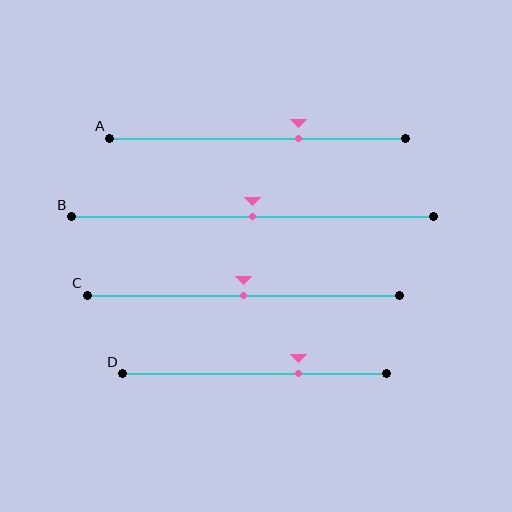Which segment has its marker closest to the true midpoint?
Segment B has its marker closest to the true midpoint.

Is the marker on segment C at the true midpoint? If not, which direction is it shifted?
Yes, the marker on segment C is at the true midpoint.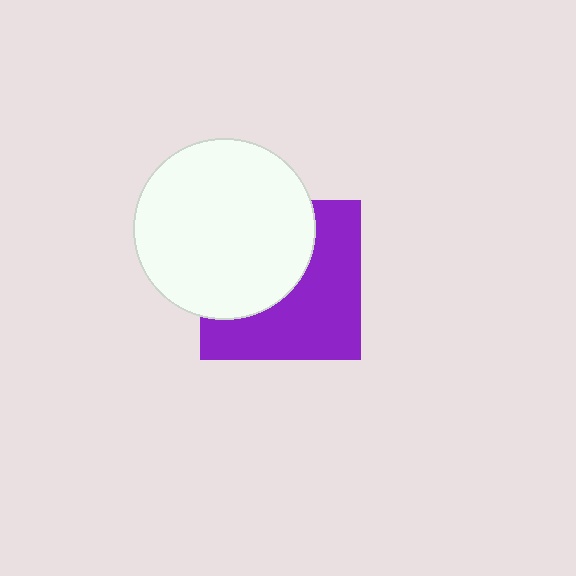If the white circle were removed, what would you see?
You would see the complete purple square.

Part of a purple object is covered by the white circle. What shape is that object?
It is a square.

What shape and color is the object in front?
The object in front is a white circle.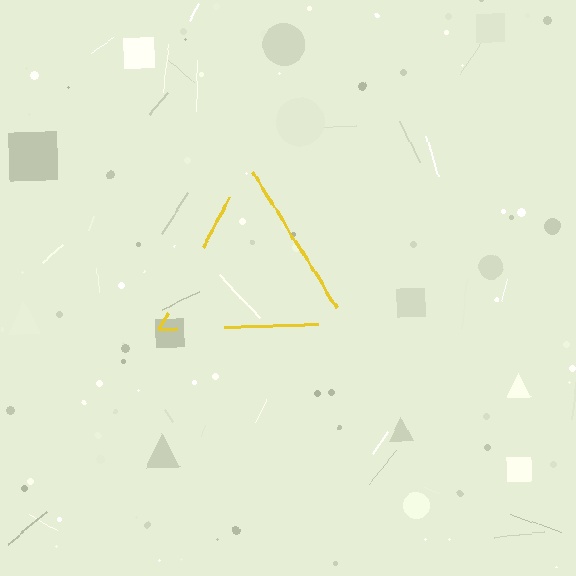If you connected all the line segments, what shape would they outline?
They would outline a triangle.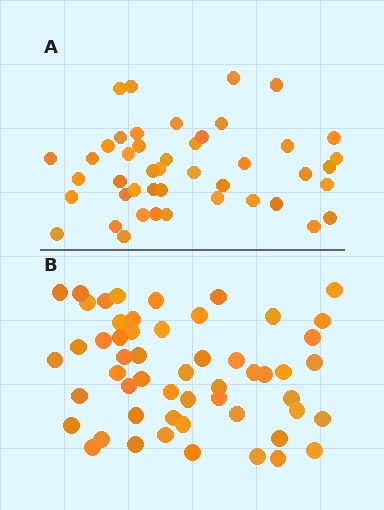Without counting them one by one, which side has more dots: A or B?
Region B (the bottom region) has more dots.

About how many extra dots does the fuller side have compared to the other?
Region B has roughly 8 or so more dots than region A.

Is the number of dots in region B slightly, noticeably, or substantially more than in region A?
Region B has only slightly more — the two regions are fairly close. The ratio is roughly 1.2 to 1.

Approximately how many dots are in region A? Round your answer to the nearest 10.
About 40 dots. (The exact count is 45, which rounds to 40.)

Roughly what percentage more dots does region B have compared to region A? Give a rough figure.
About 20% more.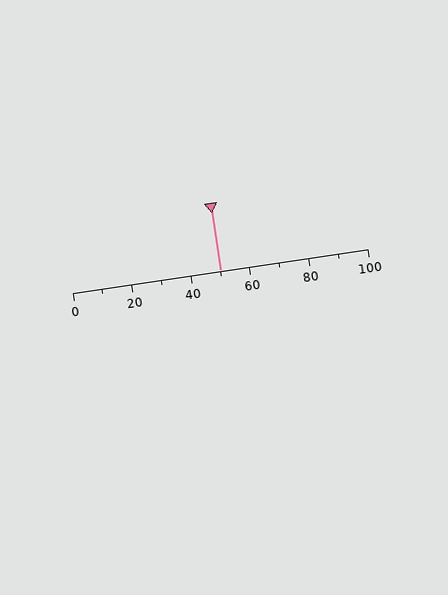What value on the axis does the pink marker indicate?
The marker indicates approximately 50.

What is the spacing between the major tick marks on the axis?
The major ticks are spaced 20 apart.